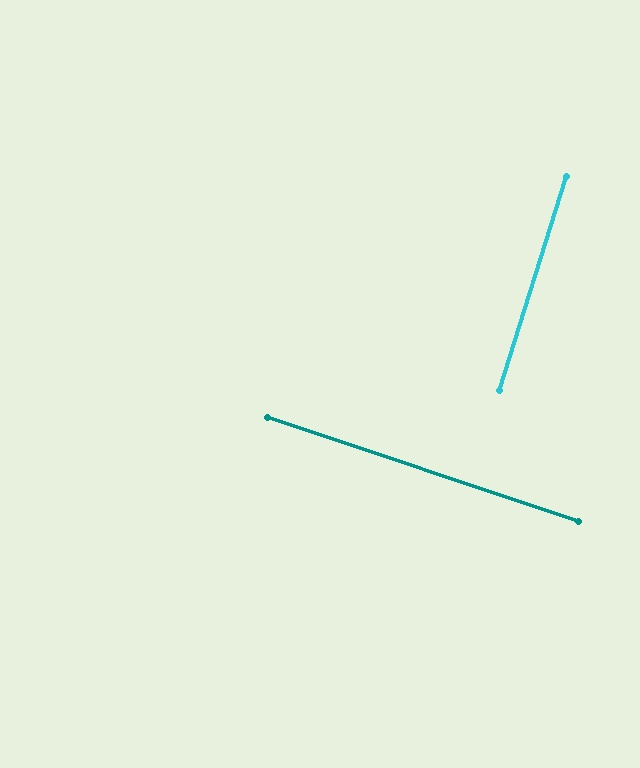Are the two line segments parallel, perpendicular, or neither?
Perpendicular — they meet at approximately 89°.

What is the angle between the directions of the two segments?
Approximately 89 degrees.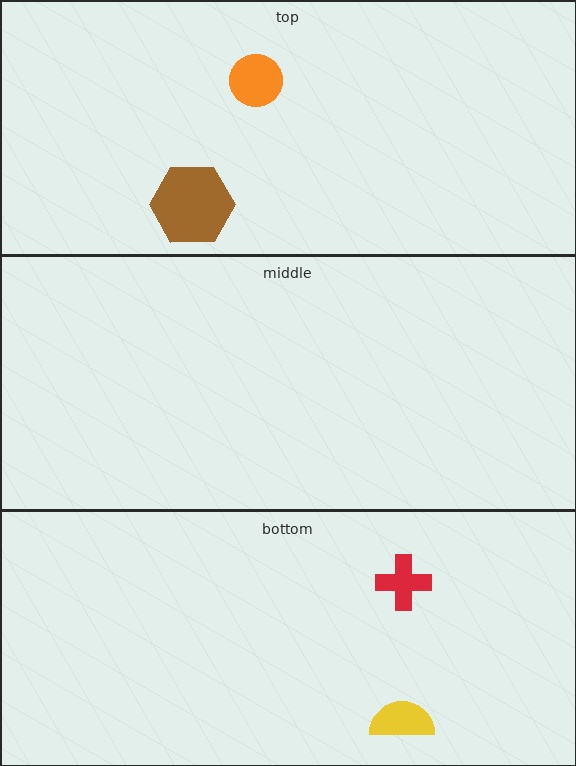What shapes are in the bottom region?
The yellow semicircle, the red cross.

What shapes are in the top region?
The brown hexagon, the orange circle.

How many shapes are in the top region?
2.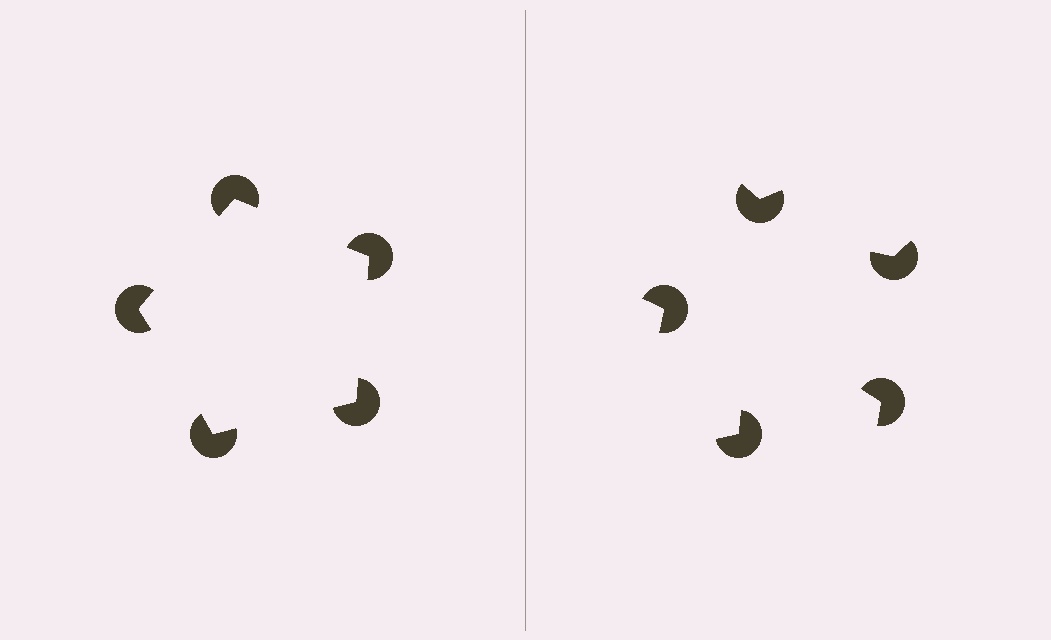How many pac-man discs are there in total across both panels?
10 — 5 on each side.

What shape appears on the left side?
An illusory pentagon.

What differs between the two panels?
The pac-man discs are positioned identically on both sides; only the wedge orientations differ. On the left they align to a pentagon; on the right they are misaligned.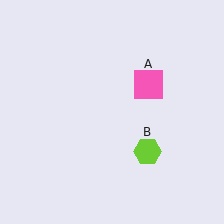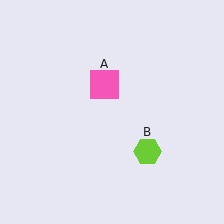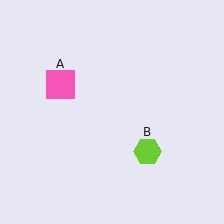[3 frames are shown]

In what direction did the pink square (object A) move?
The pink square (object A) moved left.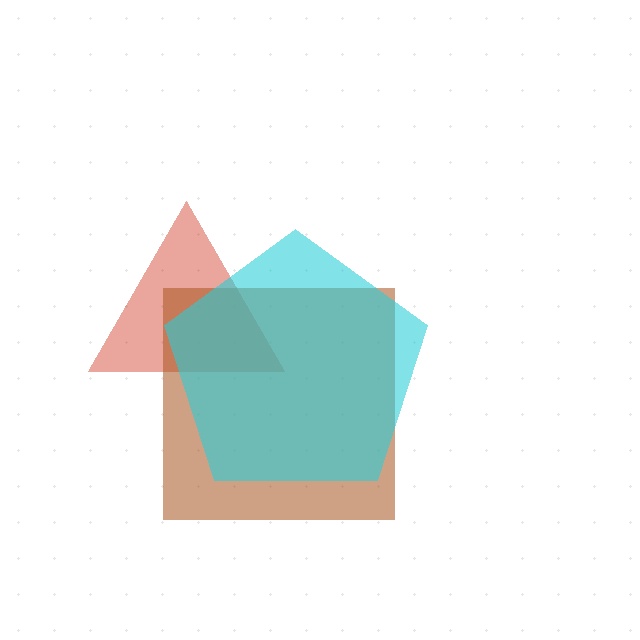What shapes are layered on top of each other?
The layered shapes are: a red triangle, a brown square, a cyan pentagon.